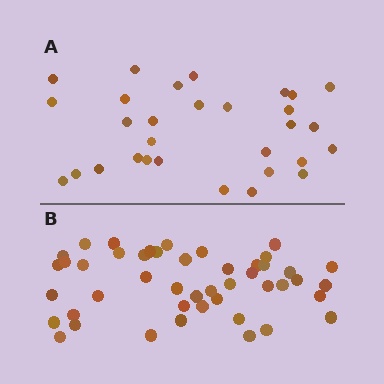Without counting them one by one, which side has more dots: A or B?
Region B (the bottom region) has more dots.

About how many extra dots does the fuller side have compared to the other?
Region B has approximately 15 more dots than region A.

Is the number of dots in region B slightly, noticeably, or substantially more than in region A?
Region B has substantially more. The ratio is roughly 1.5 to 1.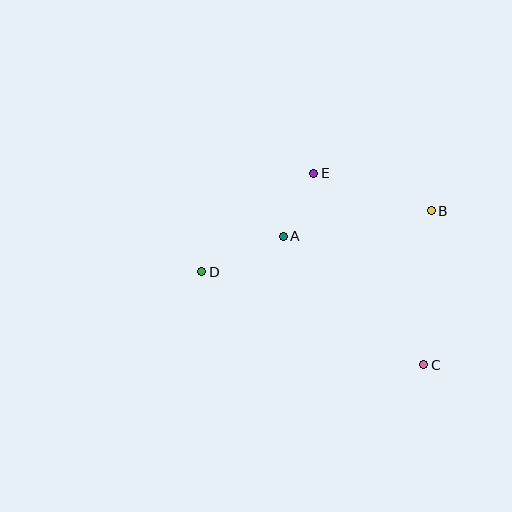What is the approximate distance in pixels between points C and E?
The distance between C and E is approximately 221 pixels.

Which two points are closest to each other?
Points A and E are closest to each other.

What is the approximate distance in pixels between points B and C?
The distance between B and C is approximately 154 pixels.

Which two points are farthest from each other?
Points C and D are farthest from each other.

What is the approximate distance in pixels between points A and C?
The distance between A and C is approximately 191 pixels.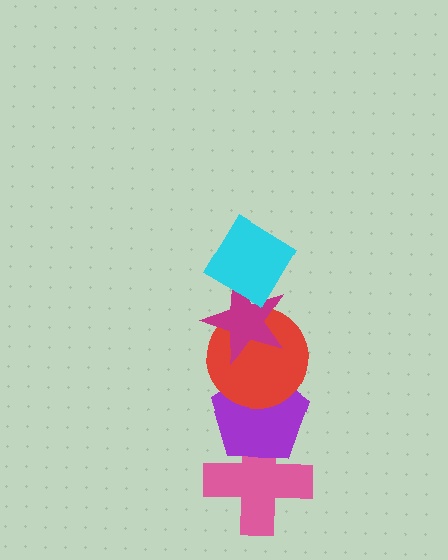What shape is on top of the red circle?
The magenta star is on top of the red circle.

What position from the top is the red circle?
The red circle is 3rd from the top.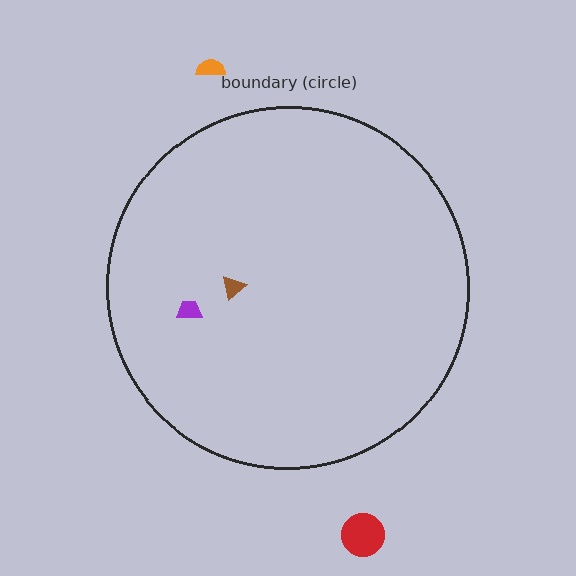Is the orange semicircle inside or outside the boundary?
Outside.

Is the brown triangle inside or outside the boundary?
Inside.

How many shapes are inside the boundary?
2 inside, 2 outside.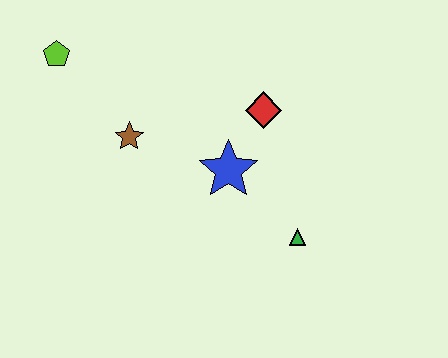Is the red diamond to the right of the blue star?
Yes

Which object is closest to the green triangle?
The blue star is closest to the green triangle.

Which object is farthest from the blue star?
The lime pentagon is farthest from the blue star.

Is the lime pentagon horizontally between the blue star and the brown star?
No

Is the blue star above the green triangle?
Yes